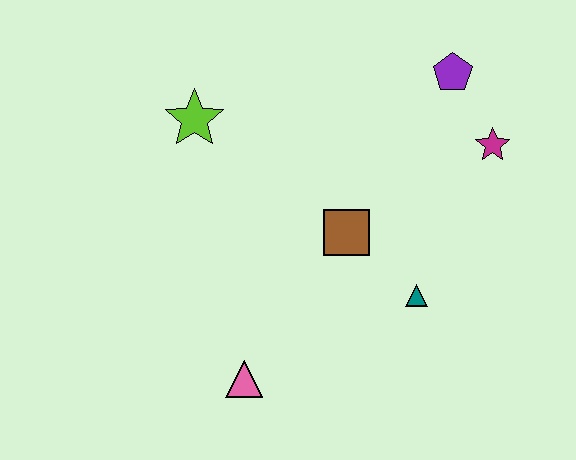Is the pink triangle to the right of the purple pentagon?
No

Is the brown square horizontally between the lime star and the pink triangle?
No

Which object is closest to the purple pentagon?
The magenta star is closest to the purple pentagon.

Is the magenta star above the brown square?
Yes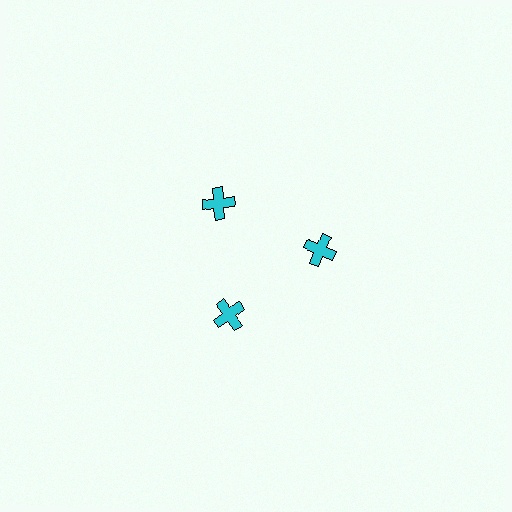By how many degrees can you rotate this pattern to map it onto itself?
The pattern maps onto itself every 120 degrees of rotation.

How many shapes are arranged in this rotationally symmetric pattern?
There are 3 shapes, arranged in 3 groups of 1.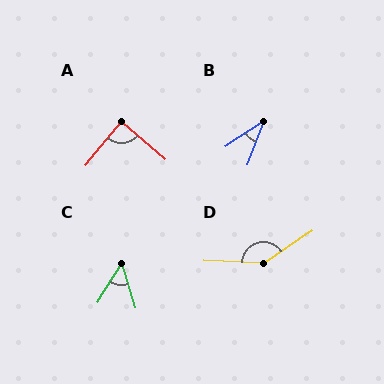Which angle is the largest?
D, at approximately 144 degrees.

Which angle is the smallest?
B, at approximately 35 degrees.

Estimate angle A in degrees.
Approximately 89 degrees.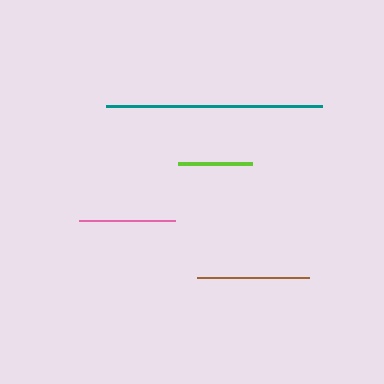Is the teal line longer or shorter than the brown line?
The teal line is longer than the brown line.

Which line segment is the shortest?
The lime line is the shortest at approximately 74 pixels.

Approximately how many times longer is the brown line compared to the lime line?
The brown line is approximately 1.5 times the length of the lime line.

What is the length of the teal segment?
The teal segment is approximately 216 pixels long.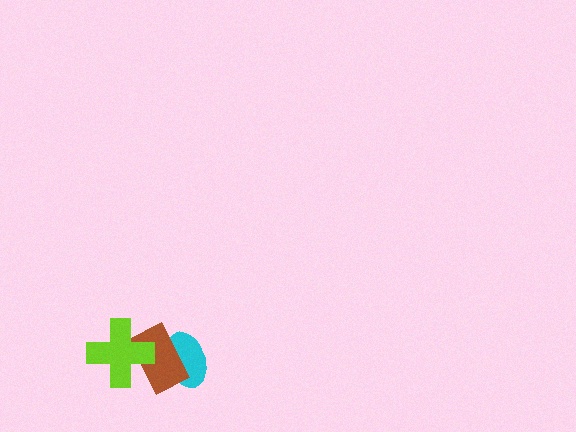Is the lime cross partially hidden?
No, no other shape covers it.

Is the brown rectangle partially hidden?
Yes, it is partially covered by another shape.